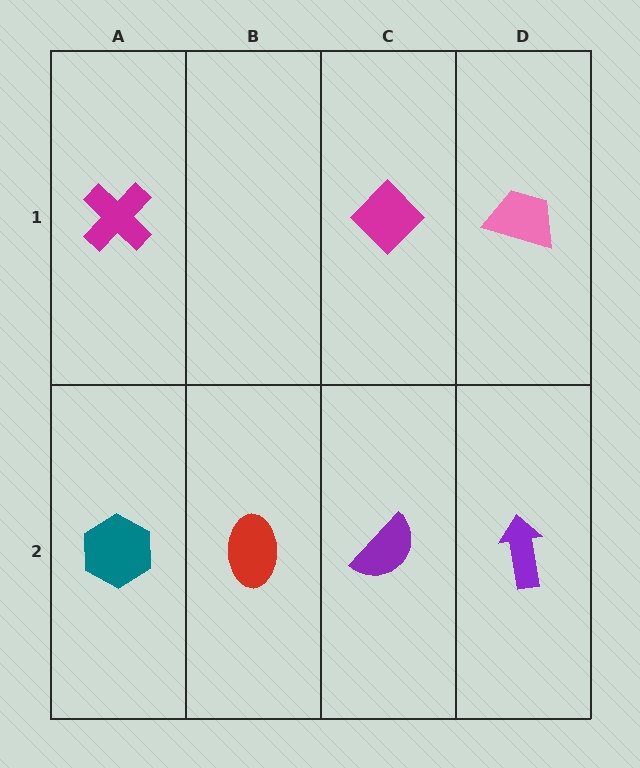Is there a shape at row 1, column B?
No, that cell is empty.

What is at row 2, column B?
A red ellipse.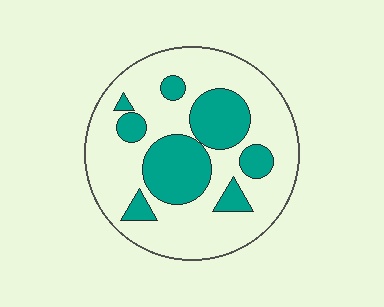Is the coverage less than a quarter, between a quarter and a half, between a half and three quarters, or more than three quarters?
Between a quarter and a half.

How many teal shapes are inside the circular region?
8.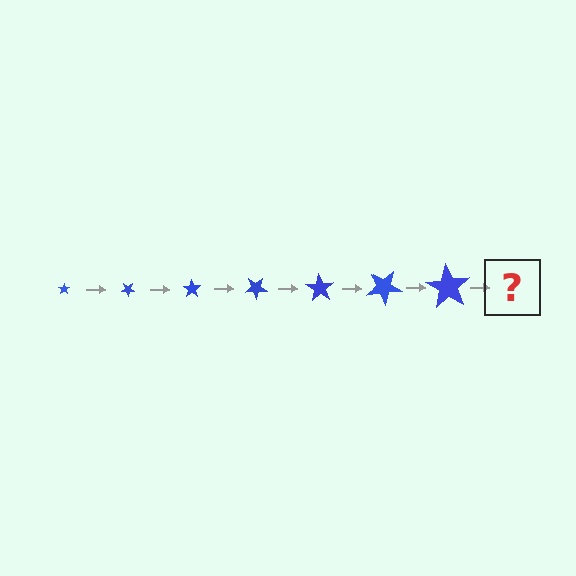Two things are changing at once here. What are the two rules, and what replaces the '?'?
The two rules are that the star grows larger each step and it rotates 35 degrees each step. The '?' should be a star, larger than the previous one and rotated 245 degrees from the start.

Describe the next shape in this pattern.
It should be a star, larger than the previous one and rotated 245 degrees from the start.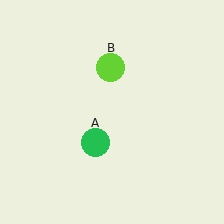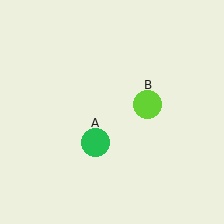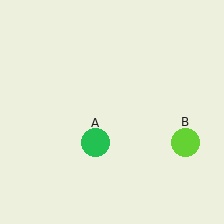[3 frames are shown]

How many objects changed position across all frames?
1 object changed position: lime circle (object B).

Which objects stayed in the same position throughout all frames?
Green circle (object A) remained stationary.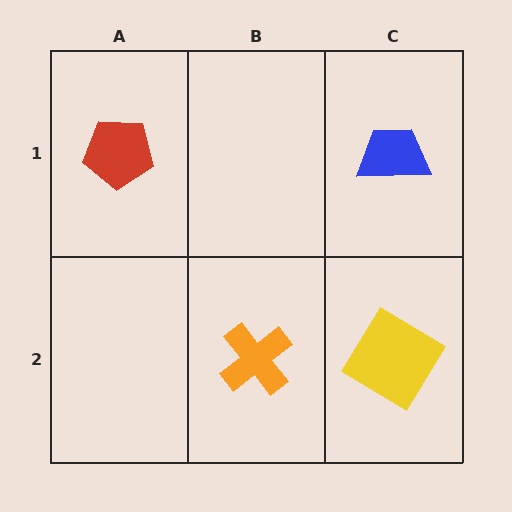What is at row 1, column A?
A red pentagon.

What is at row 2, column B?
An orange cross.